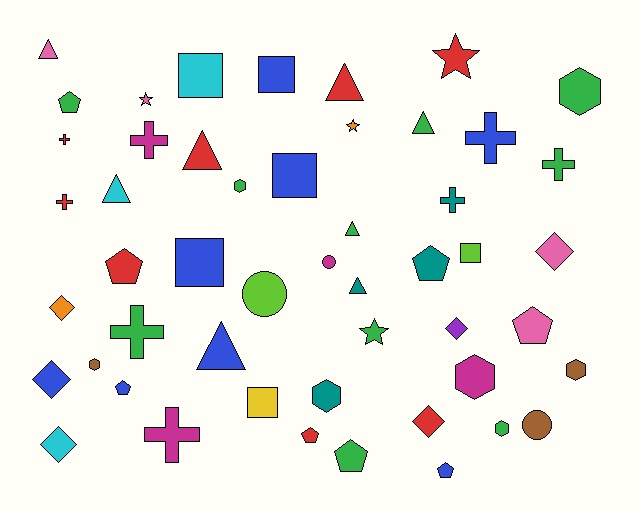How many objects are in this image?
There are 50 objects.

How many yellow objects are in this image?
There is 1 yellow object.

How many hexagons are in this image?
There are 7 hexagons.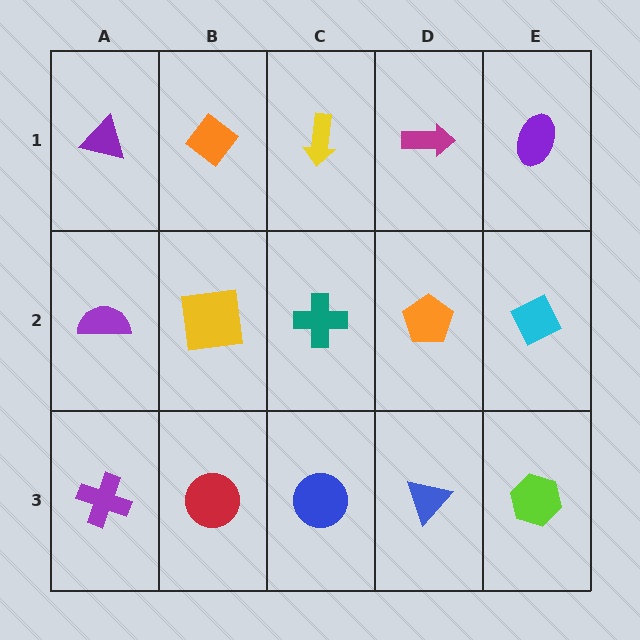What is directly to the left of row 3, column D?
A blue circle.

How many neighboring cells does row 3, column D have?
3.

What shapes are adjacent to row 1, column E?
A cyan diamond (row 2, column E), a magenta arrow (row 1, column D).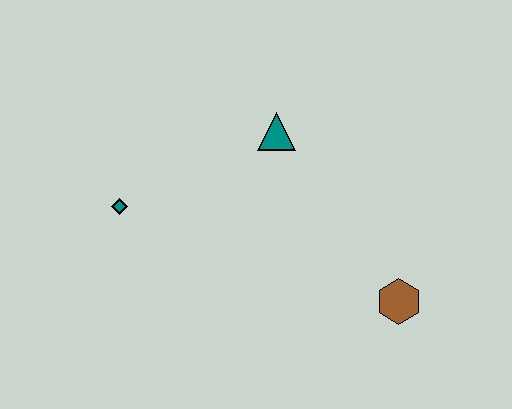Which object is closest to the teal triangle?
The teal diamond is closest to the teal triangle.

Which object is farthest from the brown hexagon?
The teal diamond is farthest from the brown hexagon.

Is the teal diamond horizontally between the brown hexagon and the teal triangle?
No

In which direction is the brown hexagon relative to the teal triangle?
The brown hexagon is below the teal triangle.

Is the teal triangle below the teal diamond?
No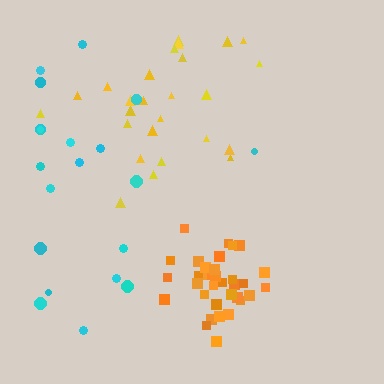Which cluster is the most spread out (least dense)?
Cyan.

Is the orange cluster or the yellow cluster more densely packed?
Orange.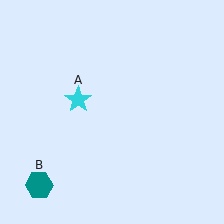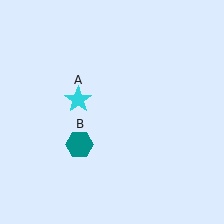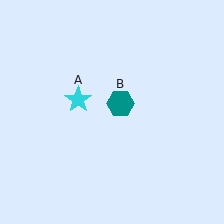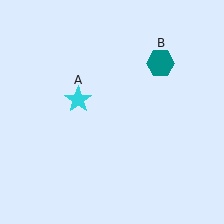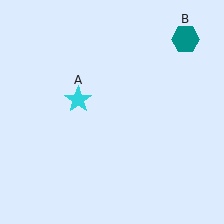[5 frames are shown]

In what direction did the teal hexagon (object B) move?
The teal hexagon (object B) moved up and to the right.